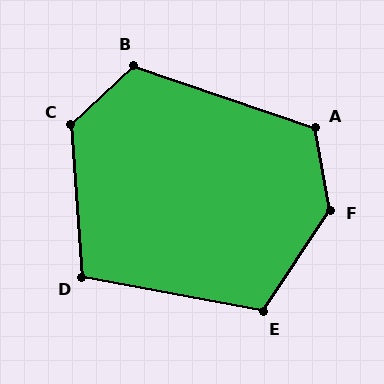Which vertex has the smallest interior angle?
D, at approximately 105 degrees.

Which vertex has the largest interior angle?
F, at approximately 137 degrees.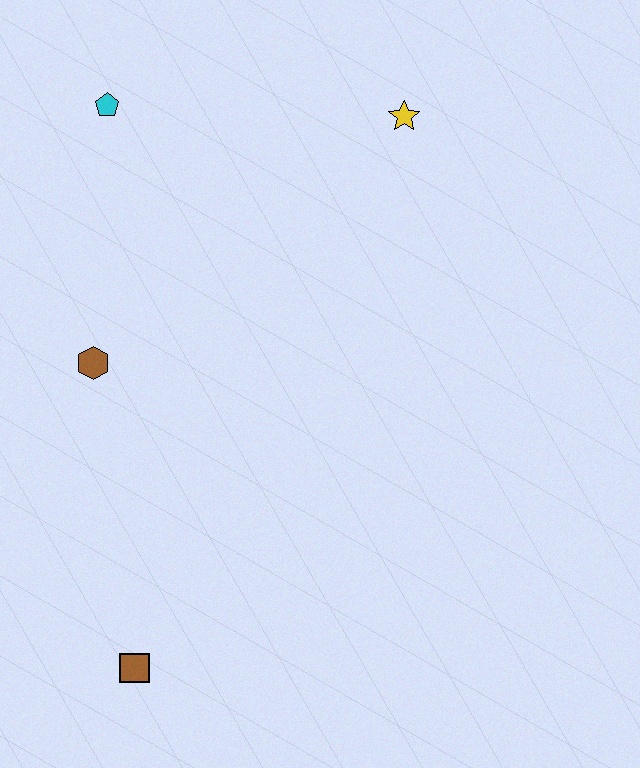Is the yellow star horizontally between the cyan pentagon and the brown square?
No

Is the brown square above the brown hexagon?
No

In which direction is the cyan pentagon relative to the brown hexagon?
The cyan pentagon is above the brown hexagon.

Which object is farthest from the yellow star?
The brown square is farthest from the yellow star.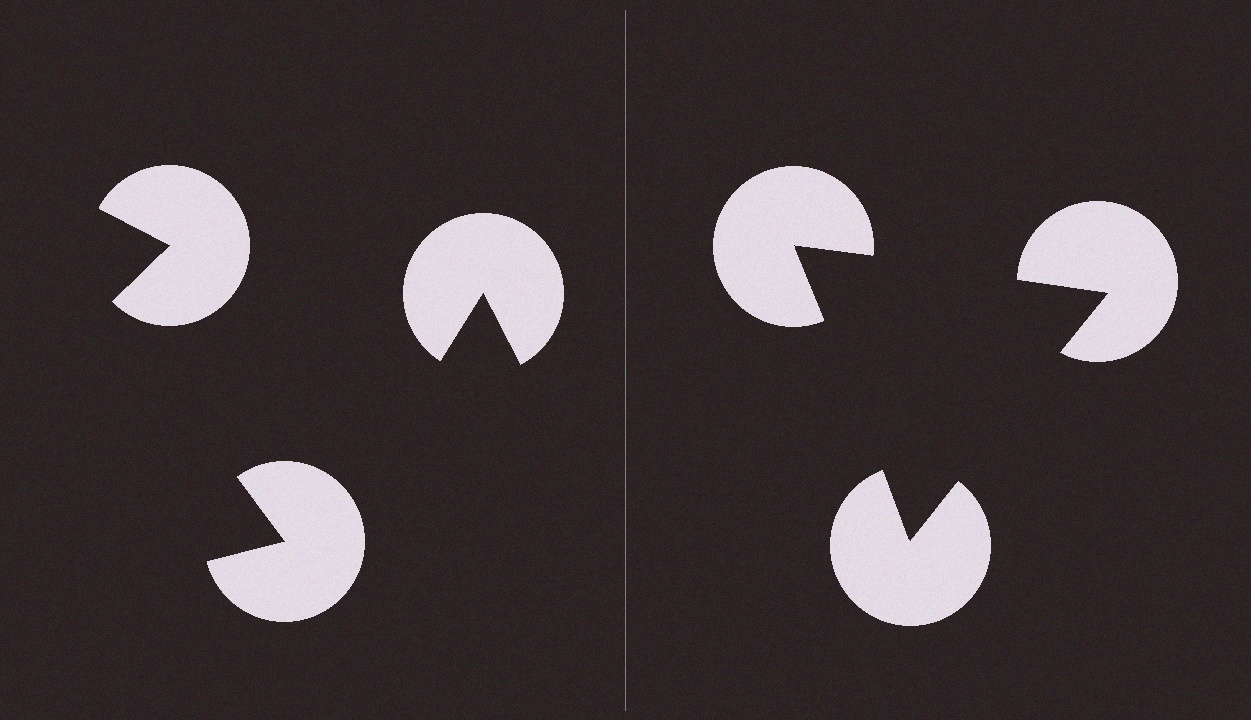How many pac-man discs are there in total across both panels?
6 — 3 on each side.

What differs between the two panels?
The pac-man discs are positioned identically on both sides; only the wedge orientations differ. On the right they align to a triangle; on the left they are misaligned.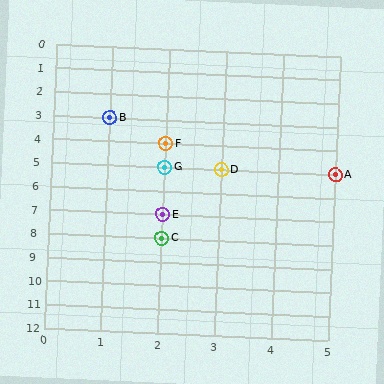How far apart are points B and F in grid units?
Points B and F are 1 column and 1 row apart (about 1.4 grid units diagonally).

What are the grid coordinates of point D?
Point D is at grid coordinates (3, 5).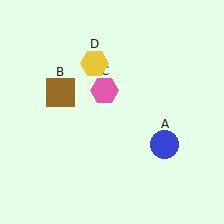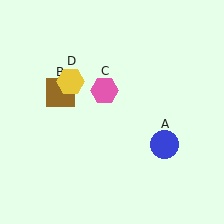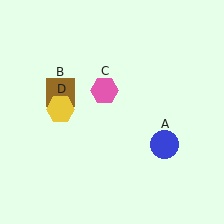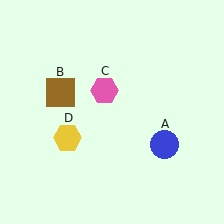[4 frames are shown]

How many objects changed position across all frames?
1 object changed position: yellow hexagon (object D).